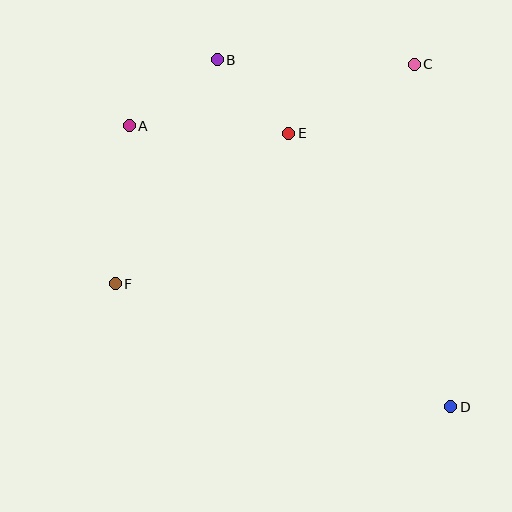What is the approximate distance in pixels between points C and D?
The distance between C and D is approximately 345 pixels.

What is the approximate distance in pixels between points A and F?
The distance between A and F is approximately 159 pixels.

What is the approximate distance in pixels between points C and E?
The distance between C and E is approximately 143 pixels.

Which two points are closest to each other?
Points B and E are closest to each other.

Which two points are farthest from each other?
Points A and D are farthest from each other.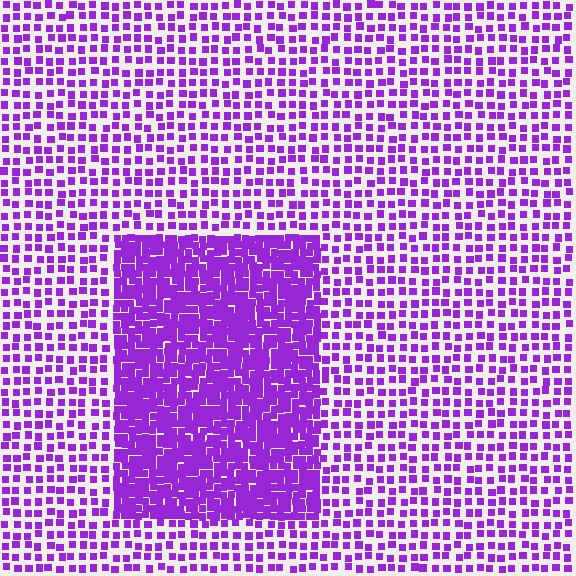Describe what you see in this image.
The image contains small purple elements arranged at two different densities. A rectangle-shaped region is visible where the elements are more densely packed than the surrounding area.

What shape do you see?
I see a rectangle.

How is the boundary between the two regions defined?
The boundary is defined by a change in element density (approximately 2.4x ratio). All elements are the same color, size, and shape.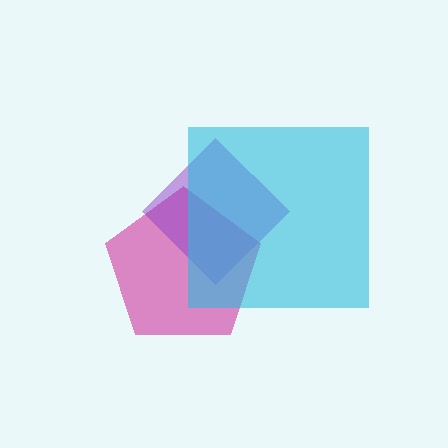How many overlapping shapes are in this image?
There are 3 overlapping shapes in the image.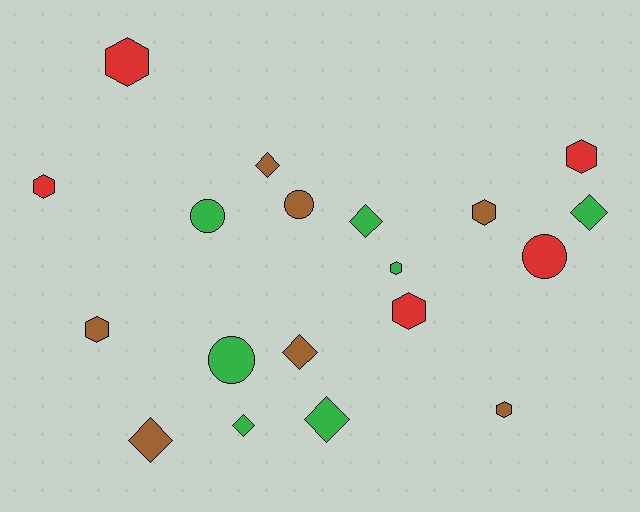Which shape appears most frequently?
Hexagon, with 8 objects.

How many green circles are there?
There are 2 green circles.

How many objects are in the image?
There are 19 objects.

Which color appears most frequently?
Brown, with 7 objects.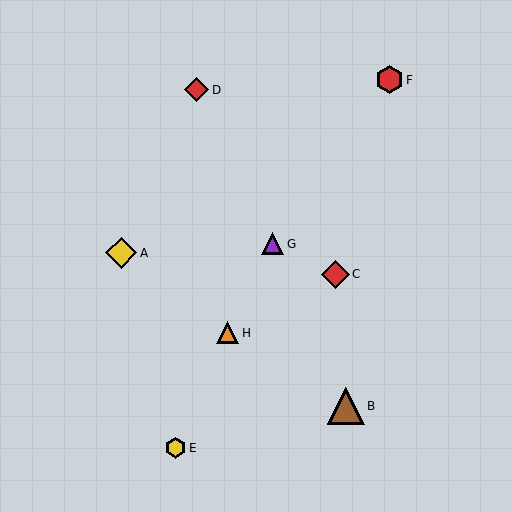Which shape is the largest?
The brown triangle (labeled B) is the largest.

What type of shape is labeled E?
Shape E is a yellow hexagon.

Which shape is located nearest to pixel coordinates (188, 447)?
The yellow hexagon (labeled E) at (175, 448) is nearest to that location.